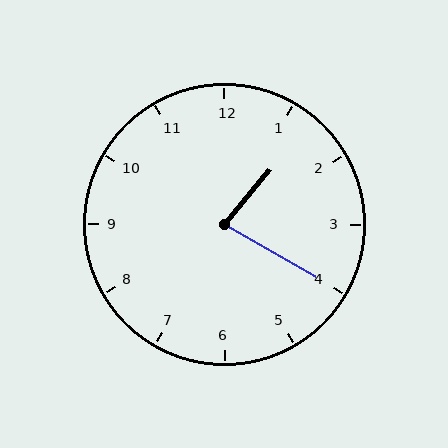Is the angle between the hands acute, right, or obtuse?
It is acute.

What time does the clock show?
1:20.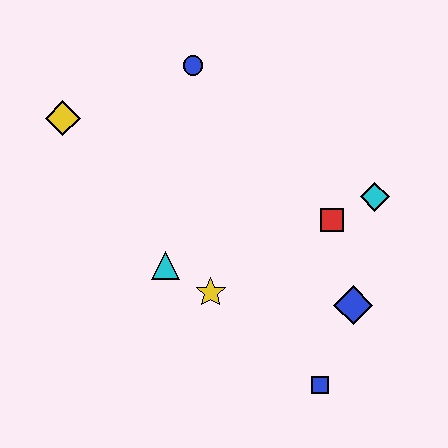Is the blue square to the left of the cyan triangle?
No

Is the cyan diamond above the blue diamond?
Yes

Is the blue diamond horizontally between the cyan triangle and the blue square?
No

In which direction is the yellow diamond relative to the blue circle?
The yellow diamond is to the left of the blue circle.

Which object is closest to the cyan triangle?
The yellow star is closest to the cyan triangle.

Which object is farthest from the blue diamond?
The yellow diamond is farthest from the blue diamond.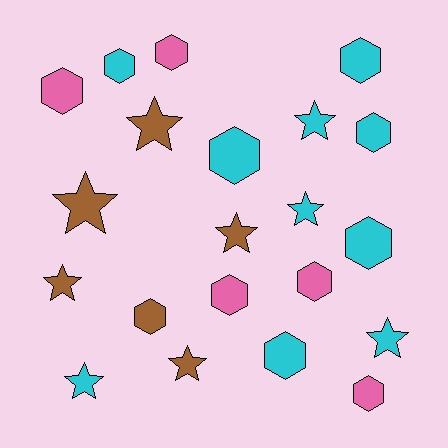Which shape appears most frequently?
Hexagon, with 12 objects.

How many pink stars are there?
There are no pink stars.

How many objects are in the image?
There are 21 objects.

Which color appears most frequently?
Cyan, with 10 objects.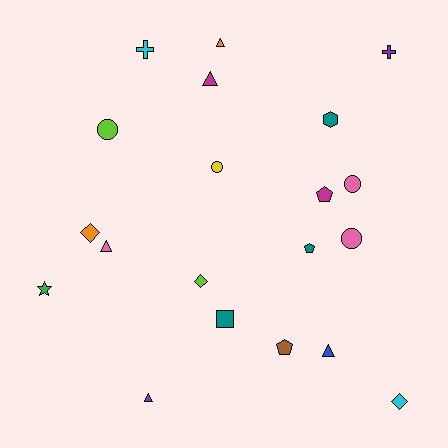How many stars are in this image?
There is 1 star.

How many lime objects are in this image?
There are 2 lime objects.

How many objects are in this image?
There are 20 objects.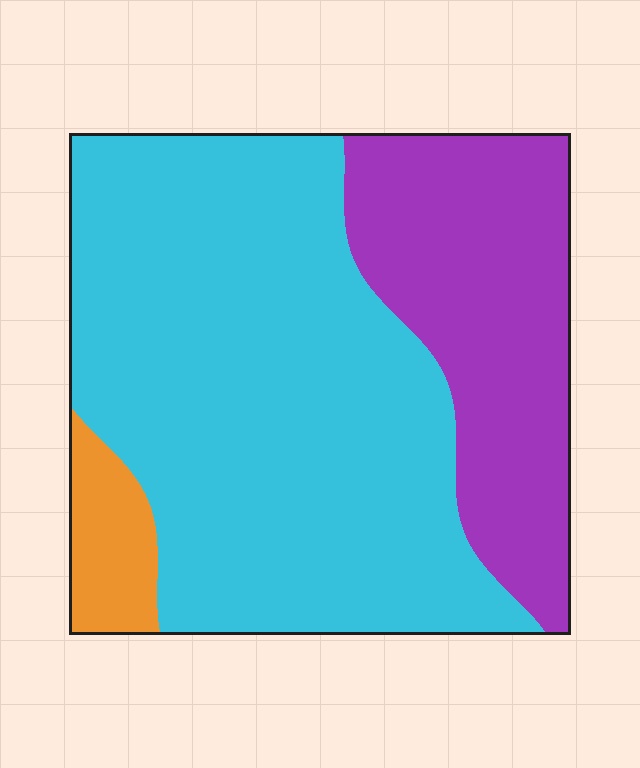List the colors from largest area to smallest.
From largest to smallest: cyan, purple, orange.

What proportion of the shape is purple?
Purple covers roughly 30% of the shape.